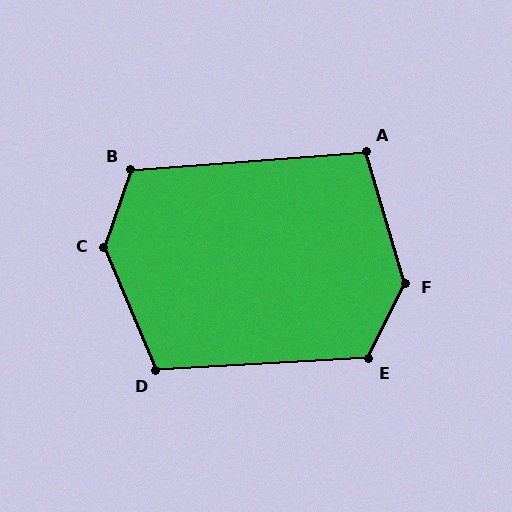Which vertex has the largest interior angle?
C, at approximately 138 degrees.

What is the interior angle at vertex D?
Approximately 110 degrees (obtuse).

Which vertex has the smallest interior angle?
A, at approximately 102 degrees.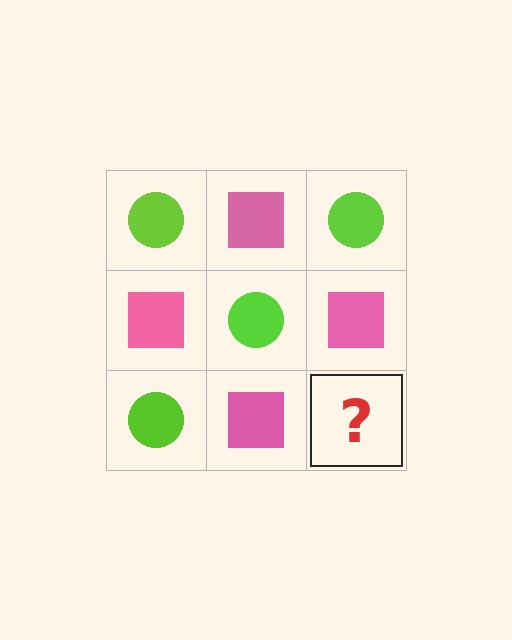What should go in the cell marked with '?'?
The missing cell should contain a lime circle.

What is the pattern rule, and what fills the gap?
The rule is that it alternates lime circle and pink square in a checkerboard pattern. The gap should be filled with a lime circle.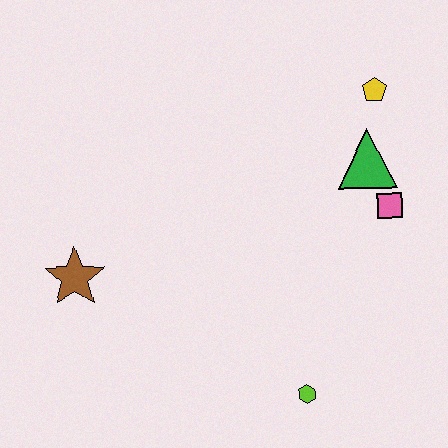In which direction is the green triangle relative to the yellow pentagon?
The green triangle is below the yellow pentagon.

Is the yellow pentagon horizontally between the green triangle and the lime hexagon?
No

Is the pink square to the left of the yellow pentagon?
No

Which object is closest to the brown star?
The lime hexagon is closest to the brown star.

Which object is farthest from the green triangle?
The brown star is farthest from the green triangle.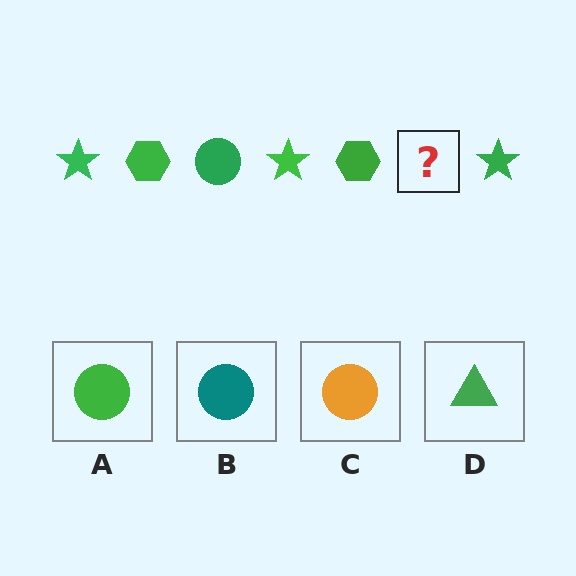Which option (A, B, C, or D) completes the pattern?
A.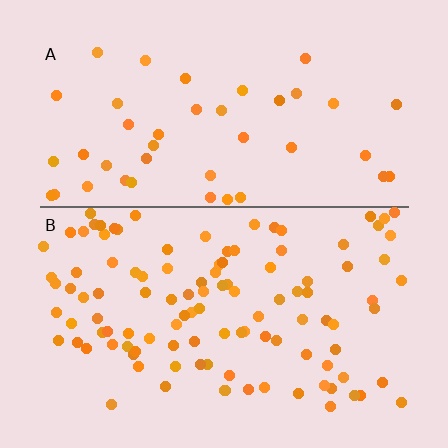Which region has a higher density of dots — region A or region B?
B (the bottom).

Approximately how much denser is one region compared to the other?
Approximately 2.6× — region B over region A.